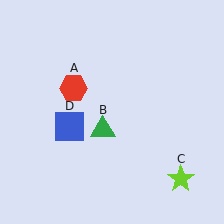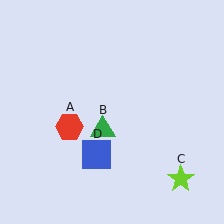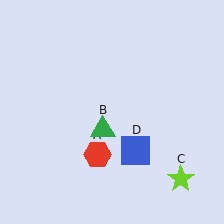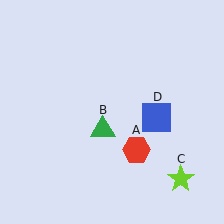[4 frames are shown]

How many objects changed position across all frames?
2 objects changed position: red hexagon (object A), blue square (object D).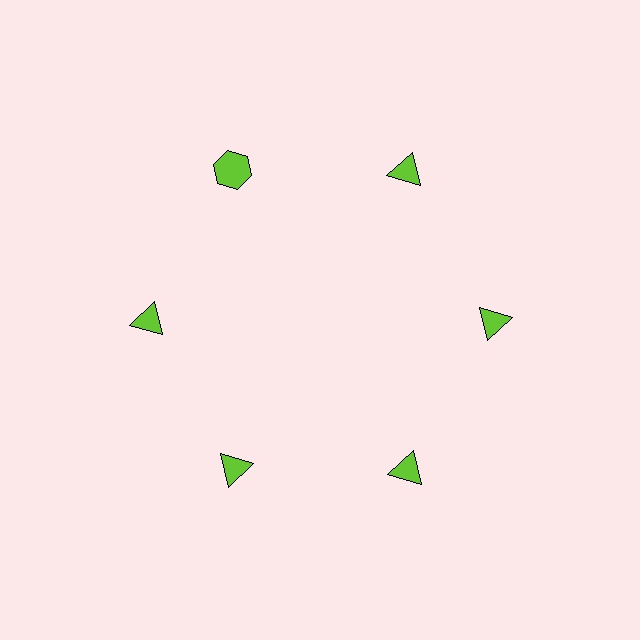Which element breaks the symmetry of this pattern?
The lime hexagon at roughly the 11 o'clock position breaks the symmetry. All other shapes are lime triangles.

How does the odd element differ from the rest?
It has a different shape: hexagon instead of triangle.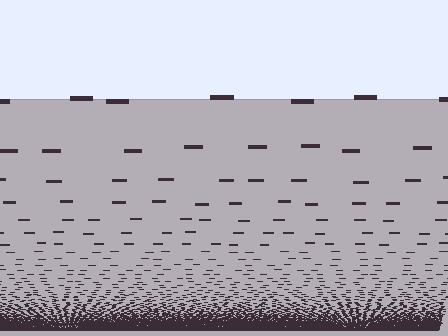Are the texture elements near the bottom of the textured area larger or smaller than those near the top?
Smaller. The gradient is inverted — elements near the bottom are smaller and denser.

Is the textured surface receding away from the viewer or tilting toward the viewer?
The surface appears to tilt toward the viewer. Texture elements get larger and sparser toward the top.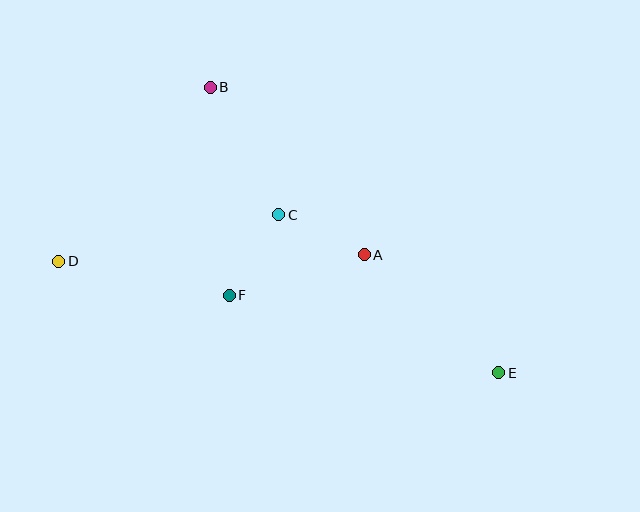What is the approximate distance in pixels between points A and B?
The distance between A and B is approximately 227 pixels.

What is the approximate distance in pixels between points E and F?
The distance between E and F is approximately 280 pixels.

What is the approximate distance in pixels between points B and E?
The distance between B and E is approximately 406 pixels.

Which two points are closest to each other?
Points C and F are closest to each other.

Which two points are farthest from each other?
Points D and E are farthest from each other.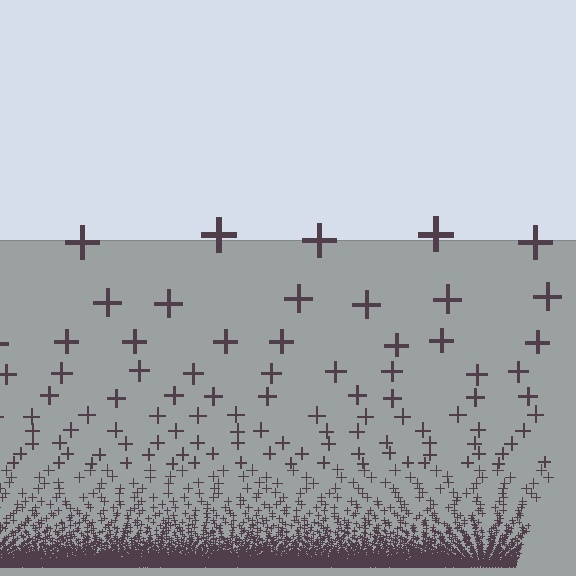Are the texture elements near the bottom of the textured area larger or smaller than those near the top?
Smaller. The gradient is inverted — elements near the bottom are smaller and denser.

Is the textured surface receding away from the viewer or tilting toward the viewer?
The surface appears to tilt toward the viewer. Texture elements get larger and sparser toward the top.